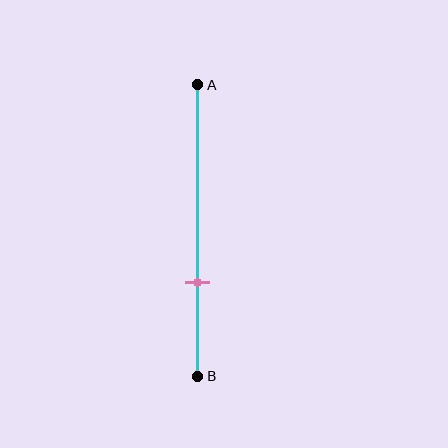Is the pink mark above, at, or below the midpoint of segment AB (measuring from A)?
The pink mark is below the midpoint of segment AB.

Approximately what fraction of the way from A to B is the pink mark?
The pink mark is approximately 70% of the way from A to B.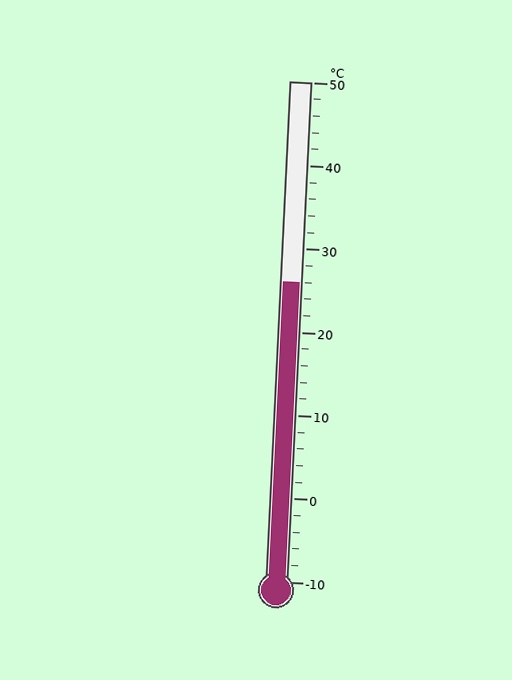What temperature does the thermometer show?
The thermometer shows approximately 26°C.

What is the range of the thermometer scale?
The thermometer scale ranges from -10°C to 50°C.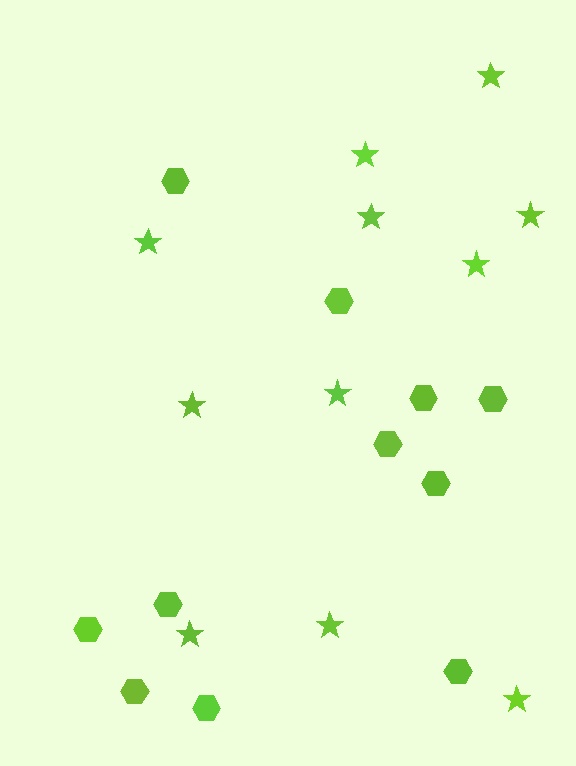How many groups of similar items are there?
There are 2 groups: one group of stars (11) and one group of hexagons (11).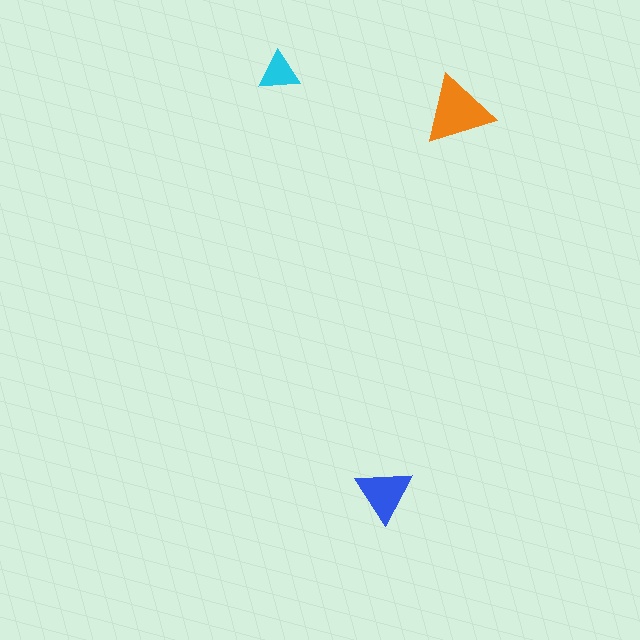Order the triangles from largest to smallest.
the orange one, the blue one, the cyan one.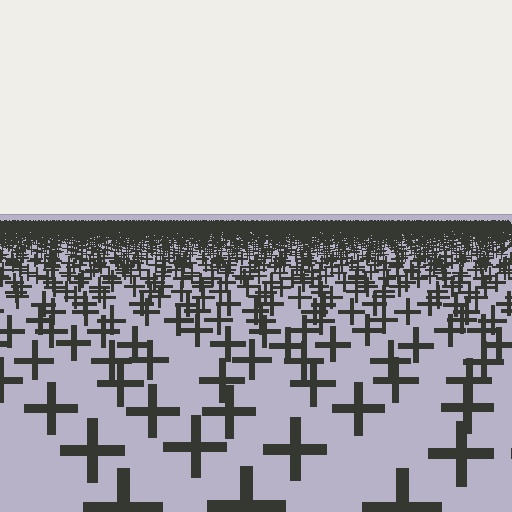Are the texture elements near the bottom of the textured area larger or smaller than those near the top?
Larger. Near the bottom, elements are closer to the viewer and appear at a bigger on-screen size.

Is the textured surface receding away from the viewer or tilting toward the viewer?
The surface is receding away from the viewer. Texture elements get smaller and denser toward the top.